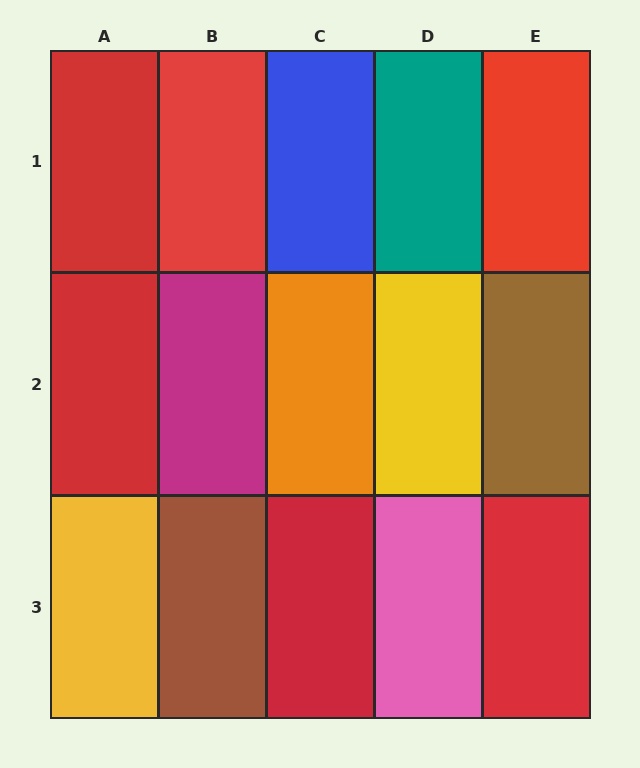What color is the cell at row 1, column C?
Blue.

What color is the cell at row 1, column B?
Red.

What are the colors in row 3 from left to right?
Yellow, brown, red, pink, red.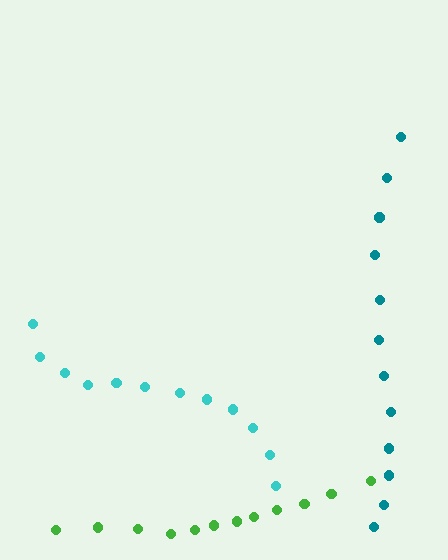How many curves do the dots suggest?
There are 3 distinct paths.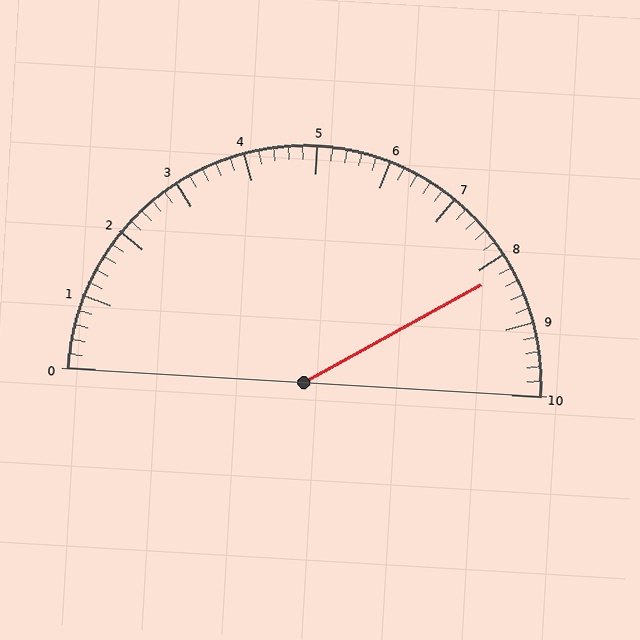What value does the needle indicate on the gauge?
The needle indicates approximately 8.2.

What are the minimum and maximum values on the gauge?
The gauge ranges from 0 to 10.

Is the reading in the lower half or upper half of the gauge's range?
The reading is in the upper half of the range (0 to 10).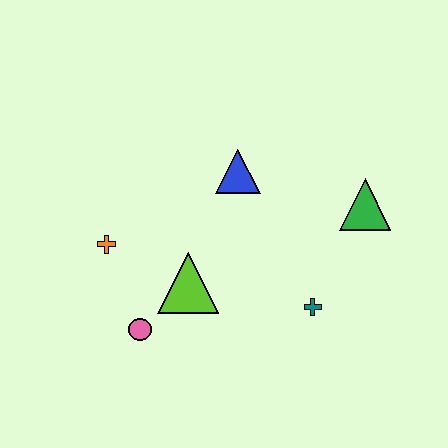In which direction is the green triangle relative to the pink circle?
The green triangle is to the right of the pink circle.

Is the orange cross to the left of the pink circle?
Yes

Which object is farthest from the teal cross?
The orange cross is farthest from the teal cross.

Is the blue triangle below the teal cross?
No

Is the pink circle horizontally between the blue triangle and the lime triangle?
No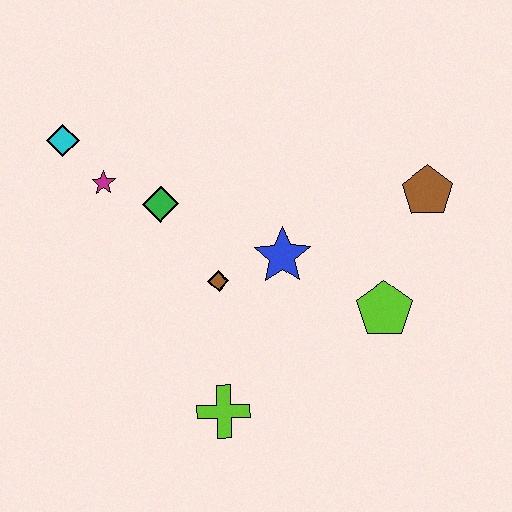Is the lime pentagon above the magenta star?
No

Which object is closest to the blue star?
The brown diamond is closest to the blue star.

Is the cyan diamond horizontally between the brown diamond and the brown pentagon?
No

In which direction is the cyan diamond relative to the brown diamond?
The cyan diamond is to the left of the brown diamond.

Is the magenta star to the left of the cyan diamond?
No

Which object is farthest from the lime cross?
The cyan diamond is farthest from the lime cross.